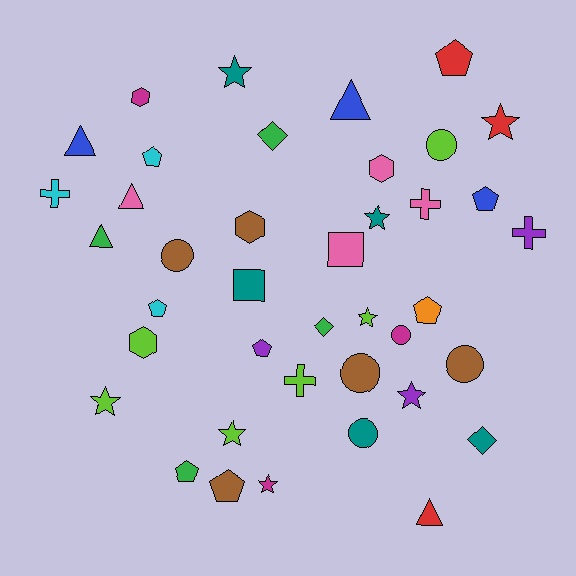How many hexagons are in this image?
There are 4 hexagons.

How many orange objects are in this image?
There is 1 orange object.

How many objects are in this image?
There are 40 objects.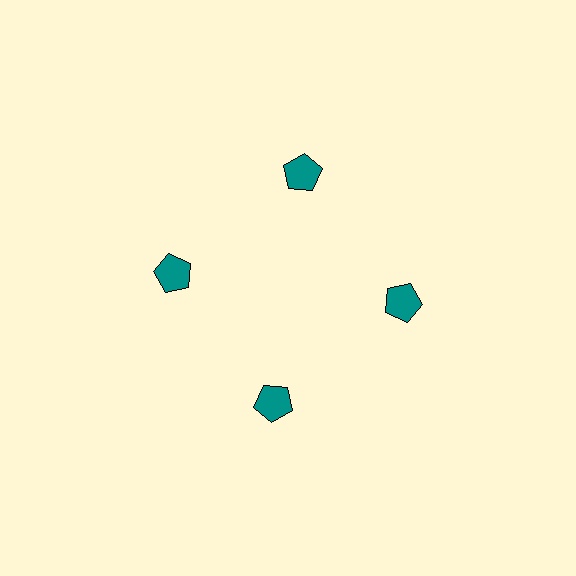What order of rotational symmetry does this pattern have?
This pattern has 4-fold rotational symmetry.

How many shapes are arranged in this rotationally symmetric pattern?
There are 4 shapes, arranged in 4 groups of 1.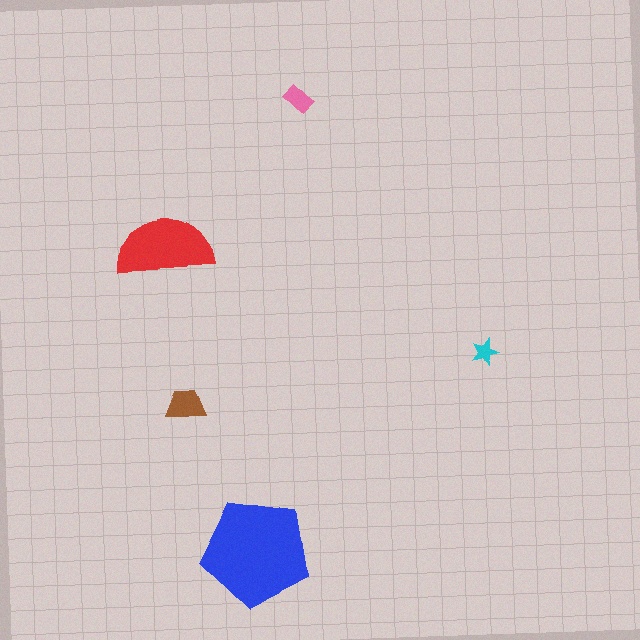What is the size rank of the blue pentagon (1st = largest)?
1st.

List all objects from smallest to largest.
The cyan star, the pink rectangle, the brown trapezoid, the red semicircle, the blue pentagon.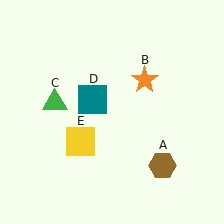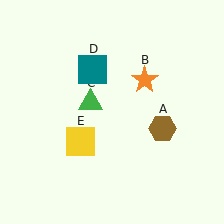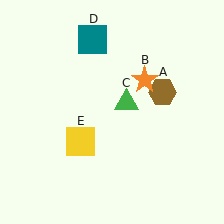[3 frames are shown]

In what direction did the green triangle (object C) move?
The green triangle (object C) moved right.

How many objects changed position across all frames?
3 objects changed position: brown hexagon (object A), green triangle (object C), teal square (object D).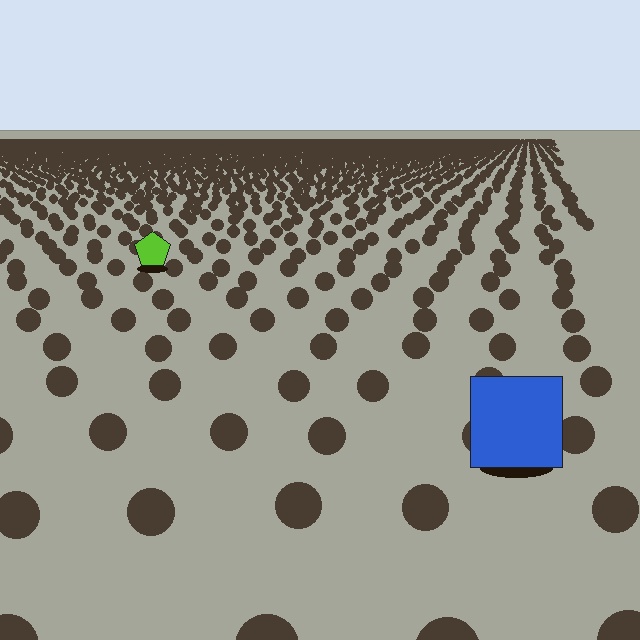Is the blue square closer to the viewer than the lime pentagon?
Yes. The blue square is closer — you can tell from the texture gradient: the ground texture is coarser near it.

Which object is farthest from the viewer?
The lime pentagon is farthest from the viewer. It appears smaller and the ground texture around it is denser.